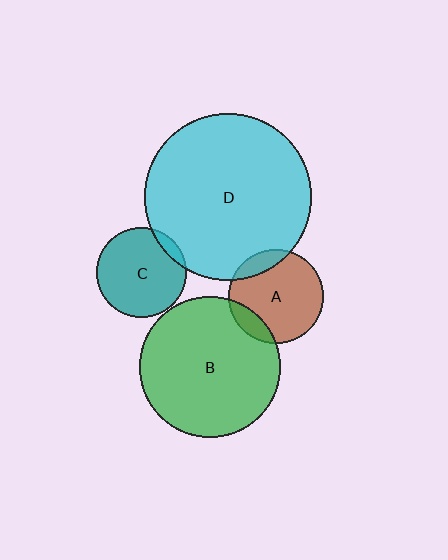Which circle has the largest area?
Circle D (cyan).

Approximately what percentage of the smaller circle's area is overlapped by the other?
Approximately 10%.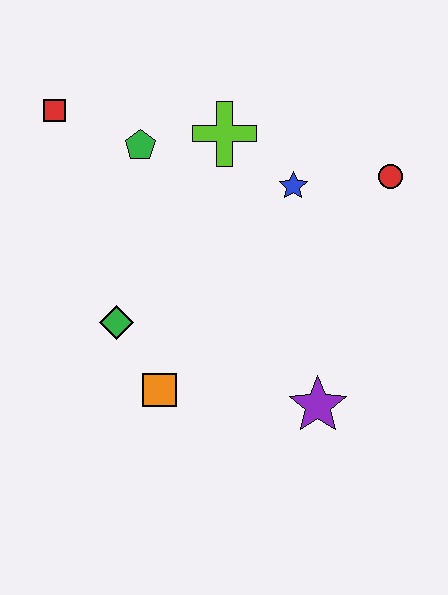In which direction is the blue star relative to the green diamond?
The blue star is to the right of the green diamond.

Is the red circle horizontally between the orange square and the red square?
No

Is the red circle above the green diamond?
Yes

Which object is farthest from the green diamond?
The red circle is farthest from the green diamond.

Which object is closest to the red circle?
The blue star is closest to the red circle.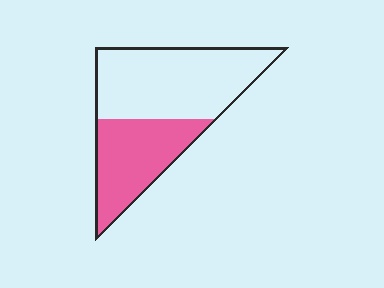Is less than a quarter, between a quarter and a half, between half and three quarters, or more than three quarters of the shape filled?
Between a quarter and a half.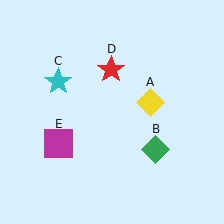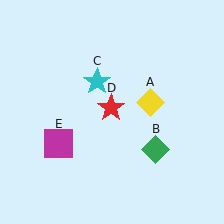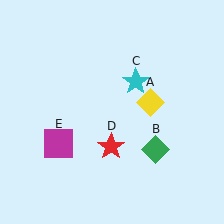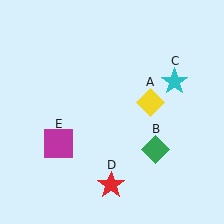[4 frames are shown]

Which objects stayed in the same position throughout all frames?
Yellow diamond (object A) and green diamond (object B) and magenta square (object E) remained stationary.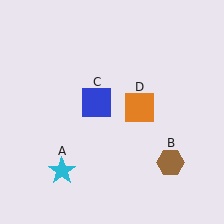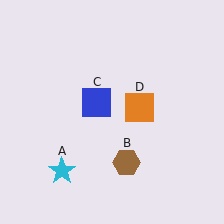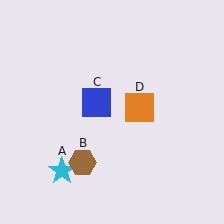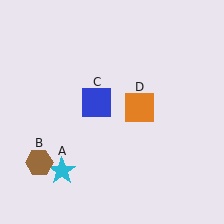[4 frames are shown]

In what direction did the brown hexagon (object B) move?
The brown hexagon (object B) moved left.